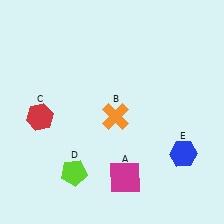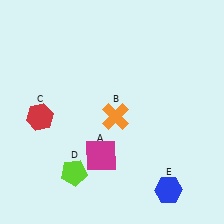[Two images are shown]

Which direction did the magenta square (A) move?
The magenta square (A) moved left.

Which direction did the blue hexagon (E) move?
The blue hexagon (E) moved down.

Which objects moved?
The objects that moved are: the magenta square (A), the blue hexagon (E).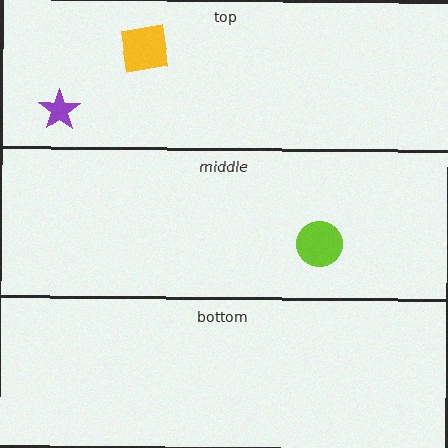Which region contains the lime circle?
The middle region.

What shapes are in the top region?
The purple star, the yellow square.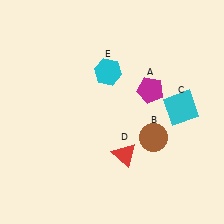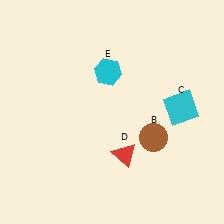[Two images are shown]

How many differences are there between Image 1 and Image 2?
There is 1 difference between the two images.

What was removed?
The magenta pentagon (A) was removed in Image 2.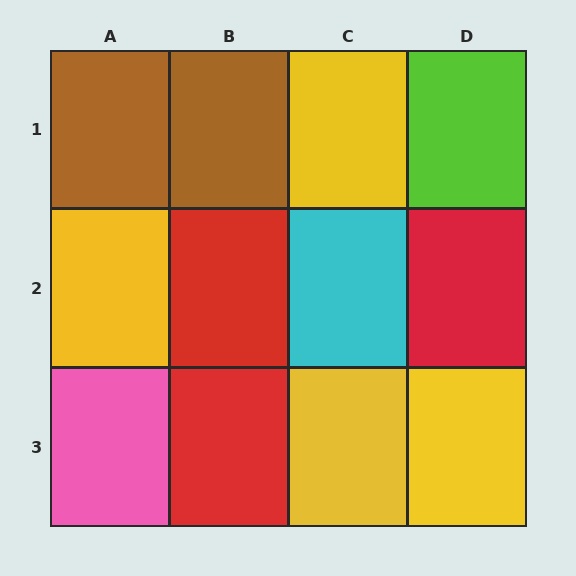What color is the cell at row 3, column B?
Red.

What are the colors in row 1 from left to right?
Brown, brown, yellow, lime.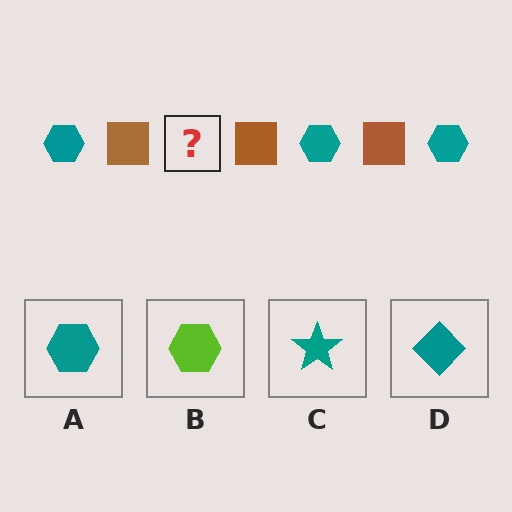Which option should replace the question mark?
Option A.